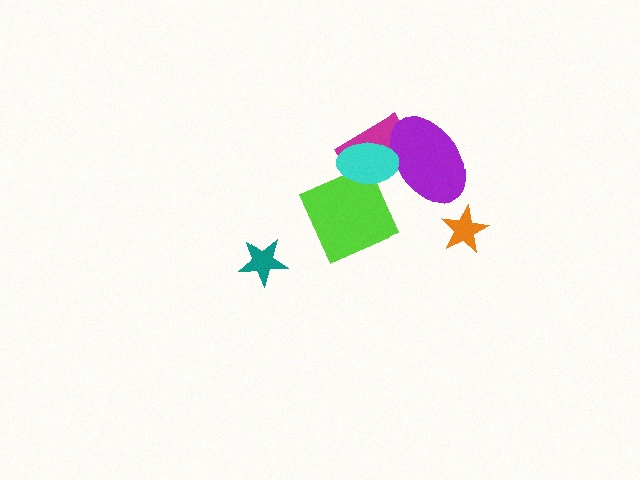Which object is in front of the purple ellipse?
The cyan ellipse is in front of the purple ellipse.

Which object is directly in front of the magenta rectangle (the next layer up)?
The purple ellipse is directly in front of the magenta rectangle.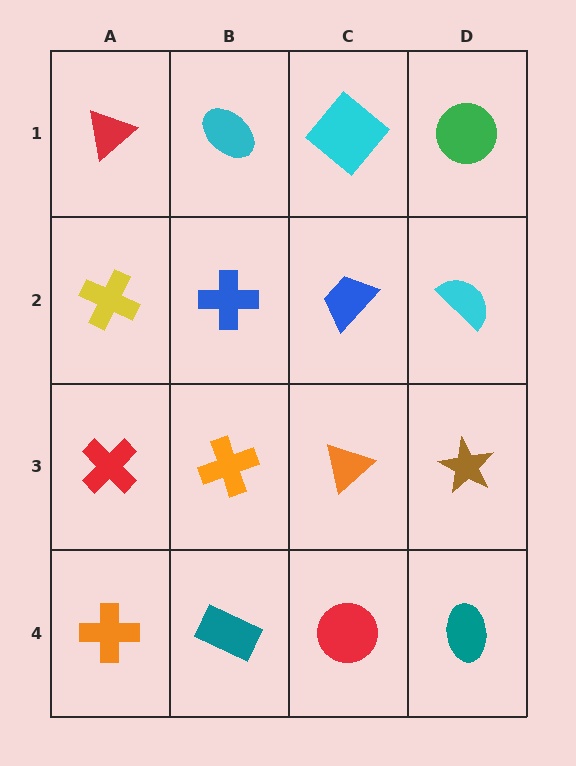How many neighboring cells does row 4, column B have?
3.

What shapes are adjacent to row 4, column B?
An orange cross (row 3, column B), an orange cross (row 4, column A), a red circle (row 4, column C).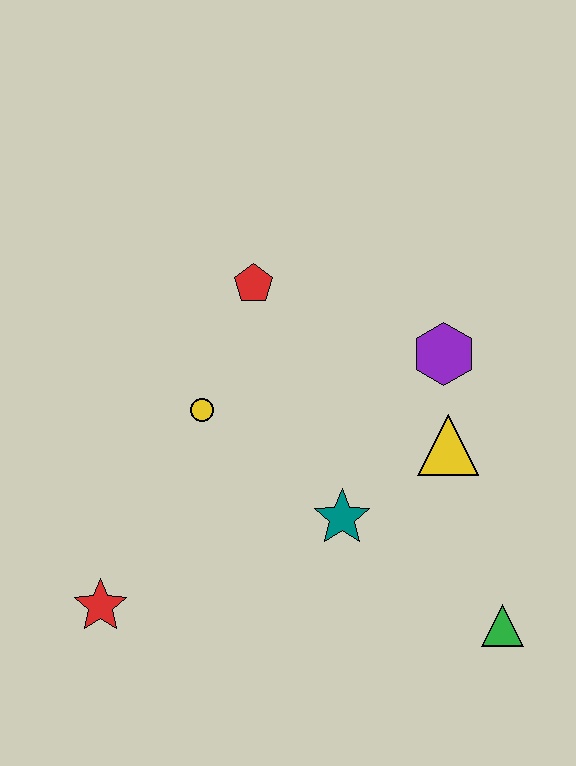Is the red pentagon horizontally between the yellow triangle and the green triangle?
No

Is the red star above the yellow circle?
No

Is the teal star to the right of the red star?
Yes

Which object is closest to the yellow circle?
The red pentagon is closest to the yellow circle.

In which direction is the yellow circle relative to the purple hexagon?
The yellow circle is to the left of the purple hexagon.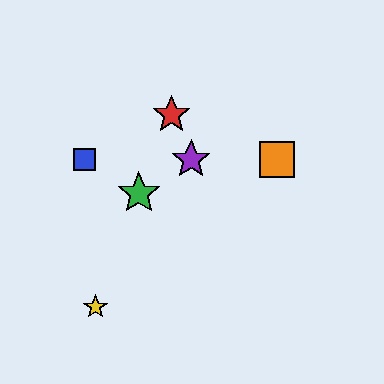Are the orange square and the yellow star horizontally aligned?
No, the orange square is at y≈159 and the yellow star is at y≈307.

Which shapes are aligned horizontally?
The blue square, the purple star, the orange square are aligned horizontally.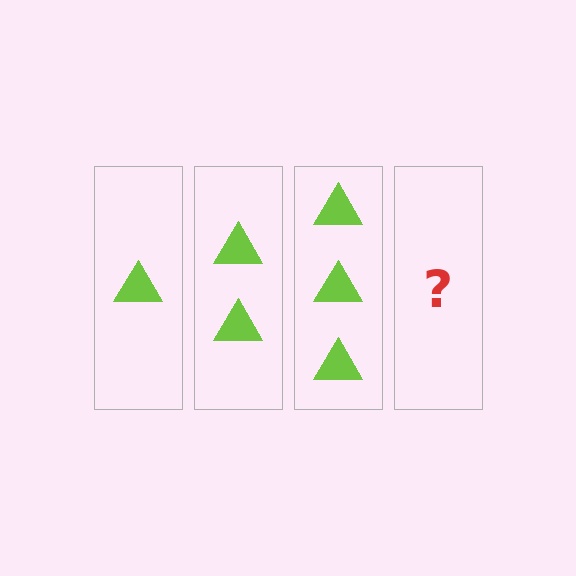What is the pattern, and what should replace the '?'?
The pattern is that each step adds one more triangle. The '?' should be 4 triangles.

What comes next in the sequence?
The next element should be 4 triangles.